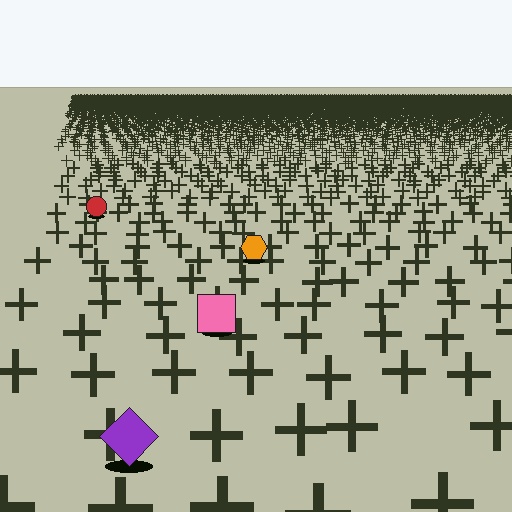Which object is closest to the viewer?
The purple diamond is closest. The texture marks near it are larger and more spread out.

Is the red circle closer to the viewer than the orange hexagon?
No. The orange hexagon is closer — you can tell from the texture gradient: the ground texture is coarser near it.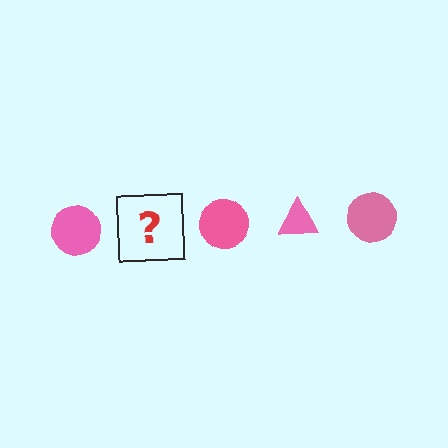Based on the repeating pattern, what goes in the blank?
The blank should be a pink triangle.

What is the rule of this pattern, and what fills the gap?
The rule is that the pattern cycles through circle, triangle shapes in pink. The gap should be filled with a pink triangle.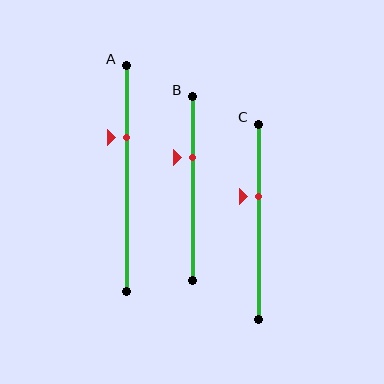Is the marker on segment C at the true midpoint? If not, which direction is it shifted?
No, the marker on segment C is shifted upward by about 13% of the segment length.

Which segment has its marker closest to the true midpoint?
Segment C has its marker closest to the true midpoint.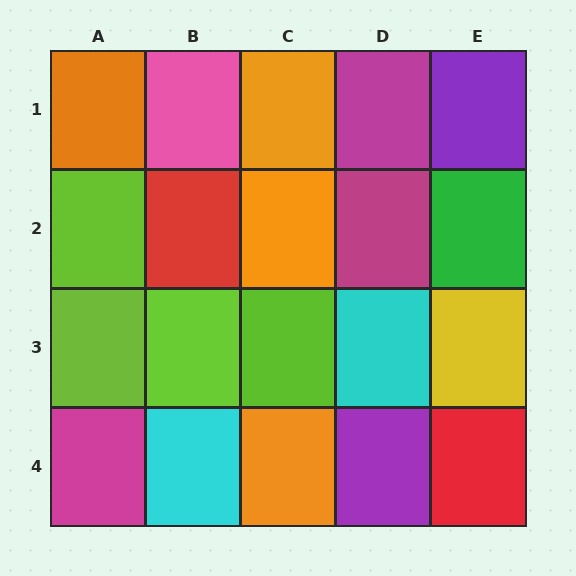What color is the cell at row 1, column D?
Magenta.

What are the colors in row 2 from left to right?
Lime, red, orange, magenta, green.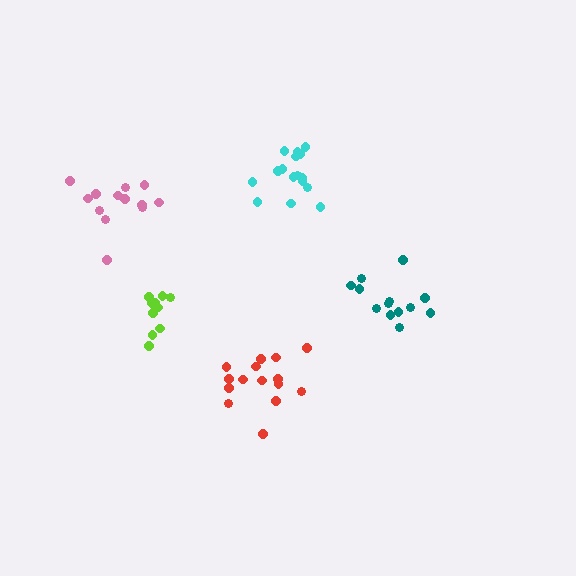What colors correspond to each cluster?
The clusters are colored: teal, lime, red, cyan, pink.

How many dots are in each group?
Group 1: 13 dots, Group 2: 11 dots, Group 3: 15 dots, Group 4: 16 dots, Group 5: 13 dots (68 total).